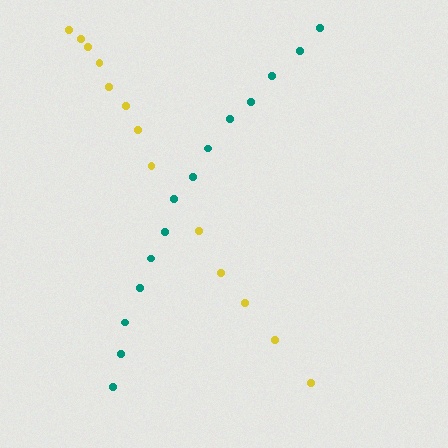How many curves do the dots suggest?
There are 2 distinct paths.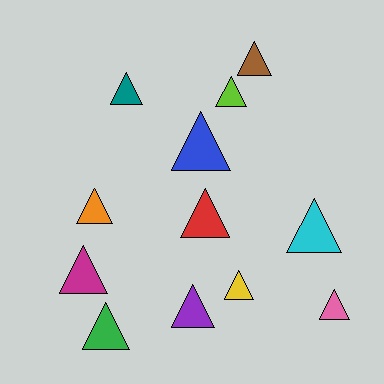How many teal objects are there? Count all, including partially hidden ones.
There is 1 teal object.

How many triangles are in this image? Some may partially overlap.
There are 12 triangles.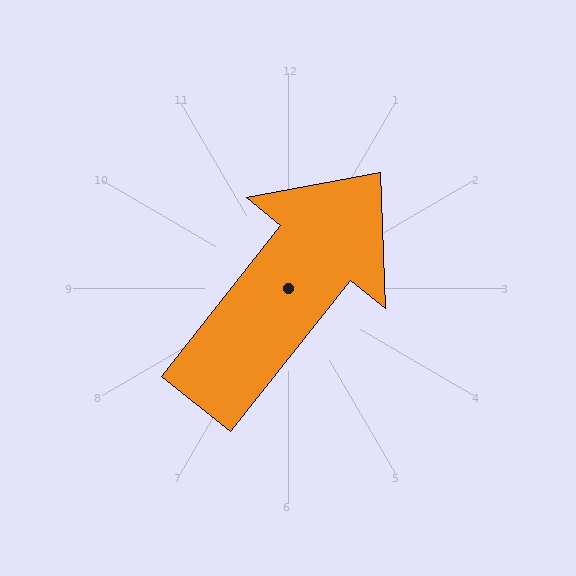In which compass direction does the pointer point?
Northeast.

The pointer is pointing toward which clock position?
Roughly 1 o'clock.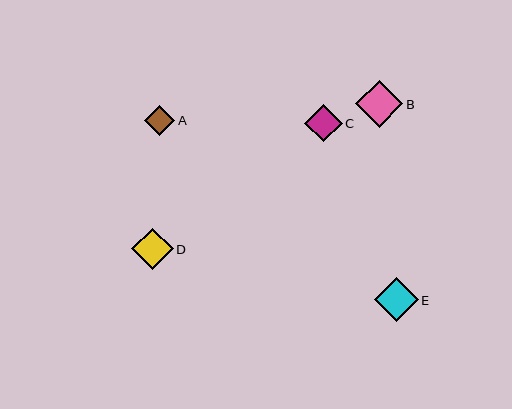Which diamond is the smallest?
Diamond A is the smallest with a size of approximately 30 pixels.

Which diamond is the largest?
Diamond B is the largest with a size of approximately 47 pixels.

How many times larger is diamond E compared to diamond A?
Diamond E is approximately 1.5 times the size of diamond A.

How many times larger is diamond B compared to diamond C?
Diamond B is approximately 1.3 times the size of diamond C.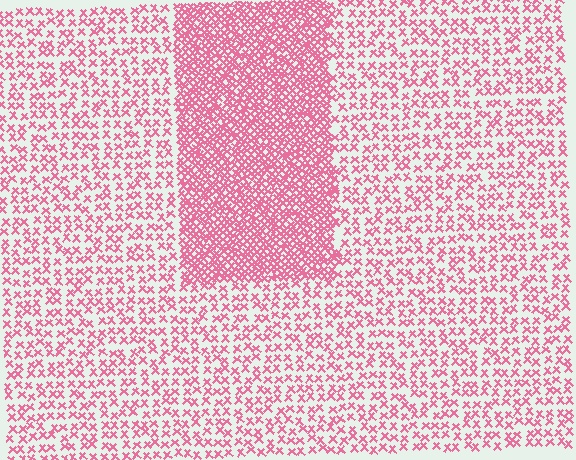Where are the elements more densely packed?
The elements are more densely packed inside the rectangle boundary.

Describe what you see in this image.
The image contains small pink elements arranged at two different densities. A rectangle-shaped region is visible where the elements are more densely packed than the surrounding area.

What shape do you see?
I see a rectangle.